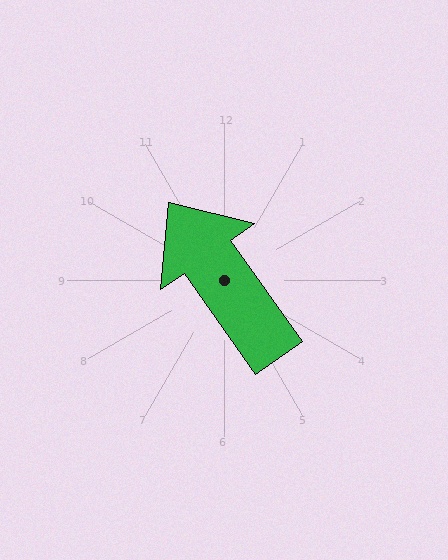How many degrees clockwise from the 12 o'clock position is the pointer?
Approximately 325 degrees.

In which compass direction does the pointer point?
Northwest.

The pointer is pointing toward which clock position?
Roughly 11 o'clock.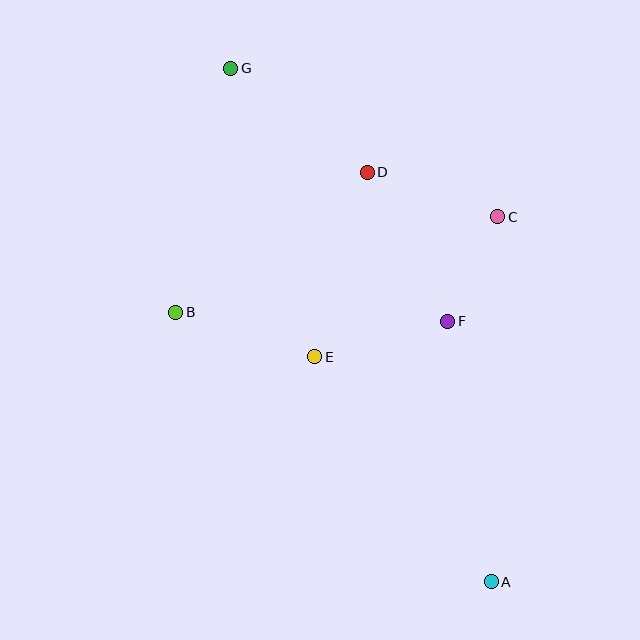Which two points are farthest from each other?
Points A and G are farthest from each other.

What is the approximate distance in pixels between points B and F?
The distance between B and F is approximately 272 pixels.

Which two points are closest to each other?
Points C and F are closest to each other.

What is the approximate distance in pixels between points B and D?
The distance between B and D is approximately 237 pixels.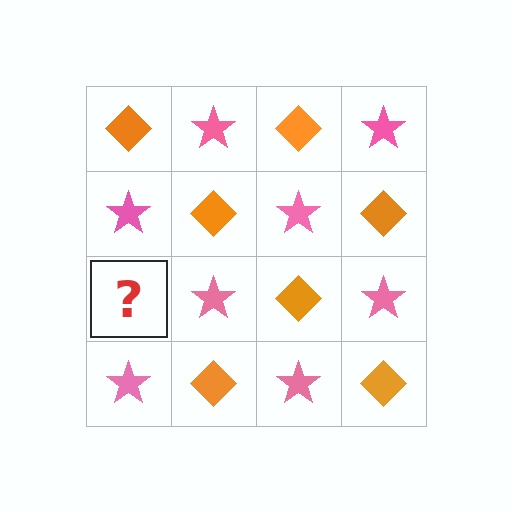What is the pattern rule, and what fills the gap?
The rule is that it alternates orange diamond and pink star in a checkerboard pattern. The gap should be filled with an orange diamond.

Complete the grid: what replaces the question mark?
The question mark should be replaced with an orange diamond.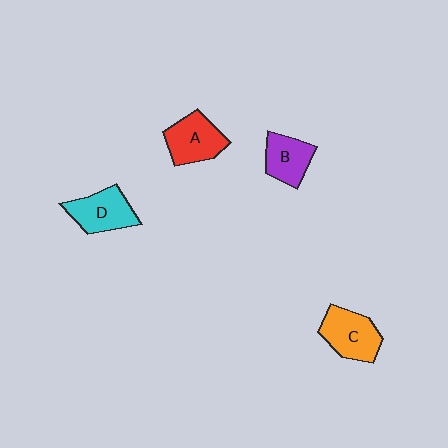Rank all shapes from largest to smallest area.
From largest to smallest: C (orange), A (red), D (cyan), B (purple).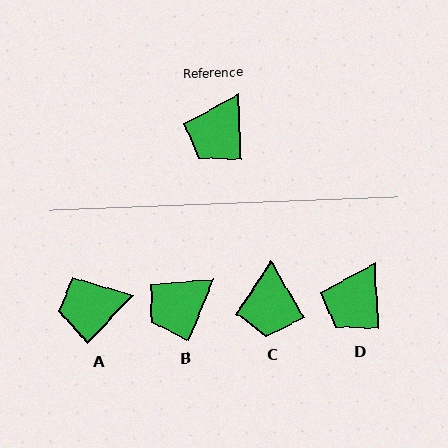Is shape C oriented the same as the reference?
No, it is off by about 28 degrees.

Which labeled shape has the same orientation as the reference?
D.